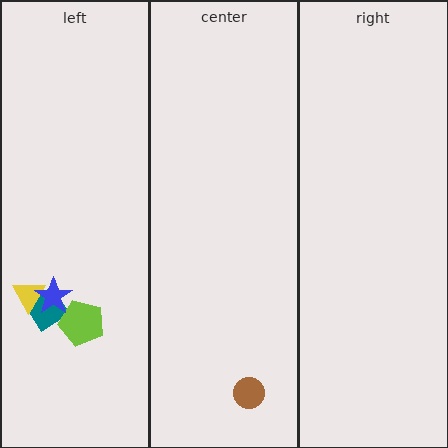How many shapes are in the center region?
1.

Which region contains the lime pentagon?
The left region.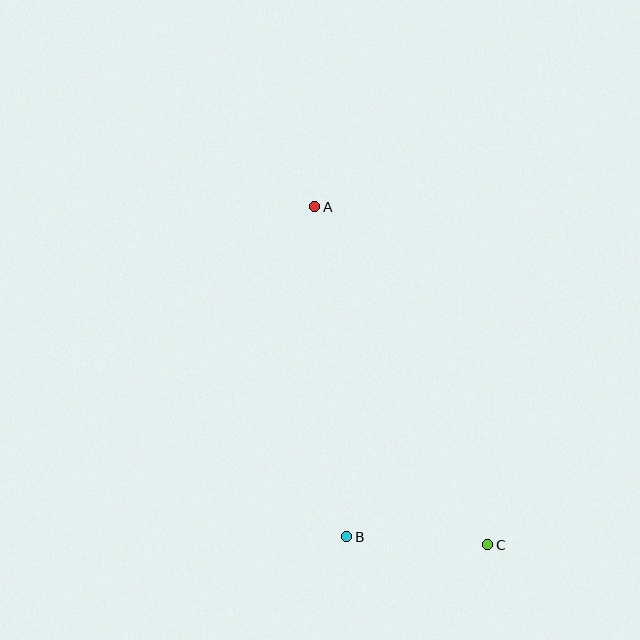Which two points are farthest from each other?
Points A and C are farthest from each other.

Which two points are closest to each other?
Points B and C are closest to each other.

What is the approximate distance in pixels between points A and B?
The distance between A and B is approximately 332 pixels.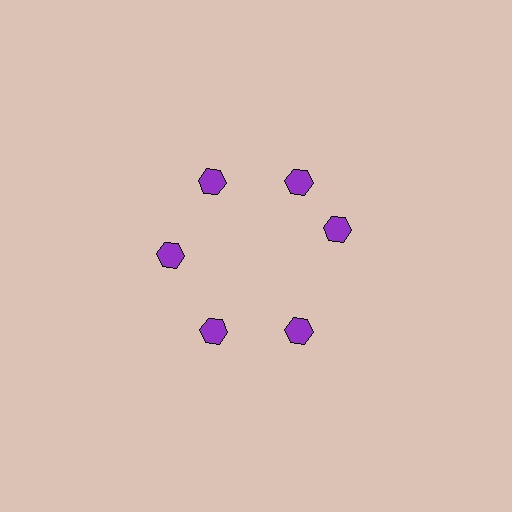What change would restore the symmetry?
The symmetry would be restored by rotating it back into even spacing with its neighbors so that all 6 hexagons sit at equal angles and equal distance from the center.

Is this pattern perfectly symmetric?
No. The 6 purple hexagons are arranged in a ring, but one element near the 3 o'clock position is rotated out of alignment along the ring, breaking the 6-fold rotational symmetry.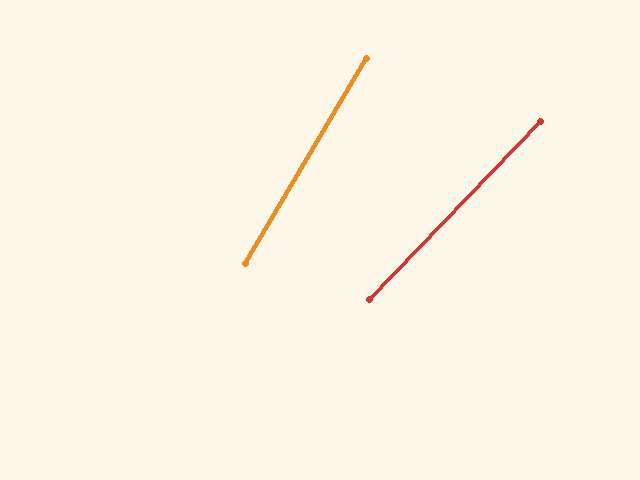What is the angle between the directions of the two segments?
Approximately 13 degrees.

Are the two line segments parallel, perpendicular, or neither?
Neither parallel nor perpendicular — they differ by about 13°.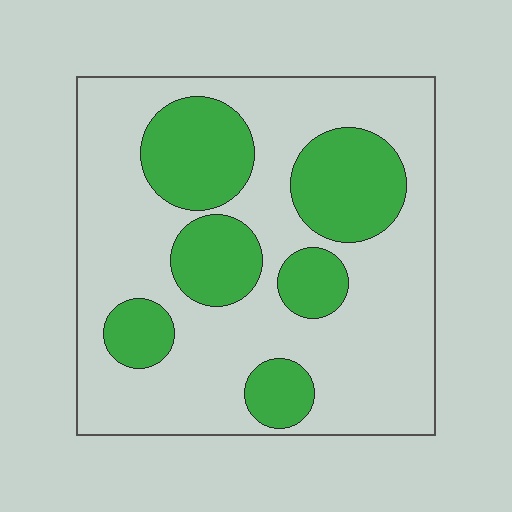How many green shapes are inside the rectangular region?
6.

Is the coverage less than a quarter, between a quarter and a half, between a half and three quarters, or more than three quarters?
Between a quarter and a half.